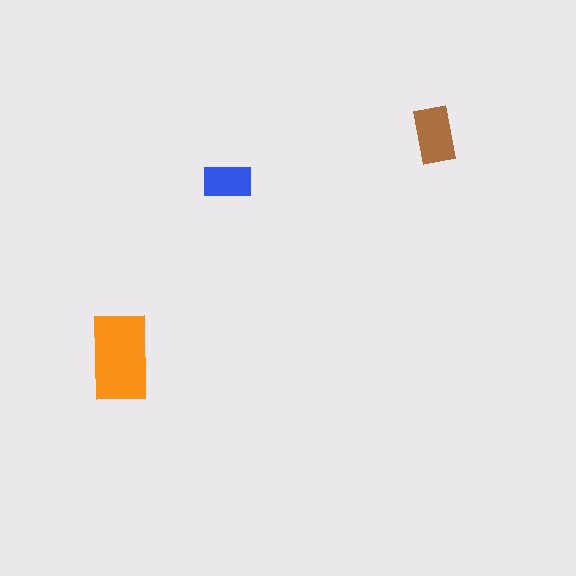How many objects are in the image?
There are 3 objects in the image.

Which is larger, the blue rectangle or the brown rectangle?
The brown one.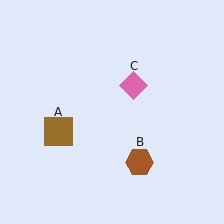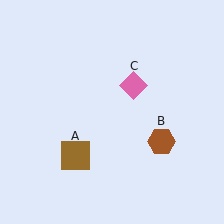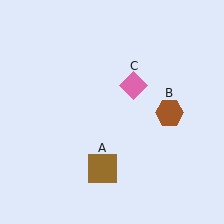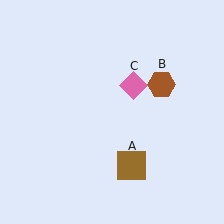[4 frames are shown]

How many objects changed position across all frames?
2 objects changed position: brown square (object A), brown hexagon (object B).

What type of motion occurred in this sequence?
The brown square (object A), brown hexagon (object B) rotated counterclockwise around the center of the scene.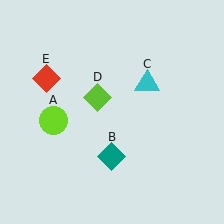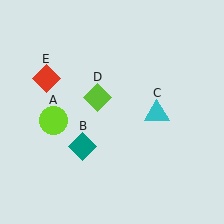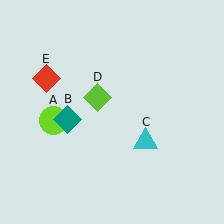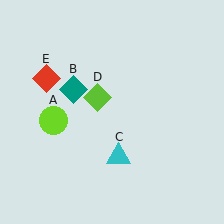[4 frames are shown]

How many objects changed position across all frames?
2 objects changed position: teal diamond (object B), cyan triangle (object C).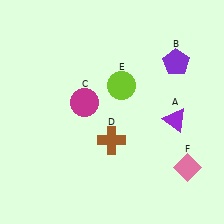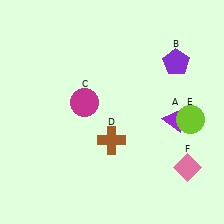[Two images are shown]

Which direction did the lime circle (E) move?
The lime circle (E) moved right.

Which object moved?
The lime circle (E) moved right.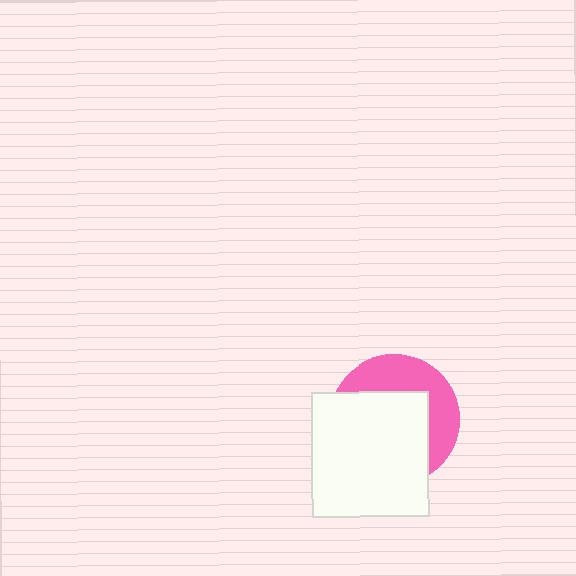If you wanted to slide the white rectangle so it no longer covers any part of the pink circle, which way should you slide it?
Slide it toward the lower-left — that is the most direct way to separate the two shapes.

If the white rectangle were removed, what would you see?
You would see the complete pink circle.